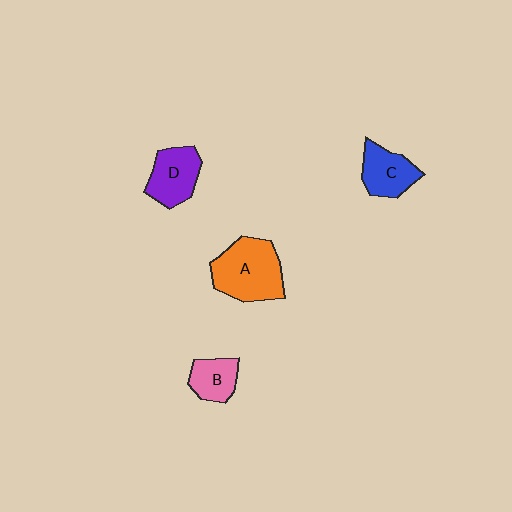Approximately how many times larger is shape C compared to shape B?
Approximately 1.2 times.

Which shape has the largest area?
Shape A (orange).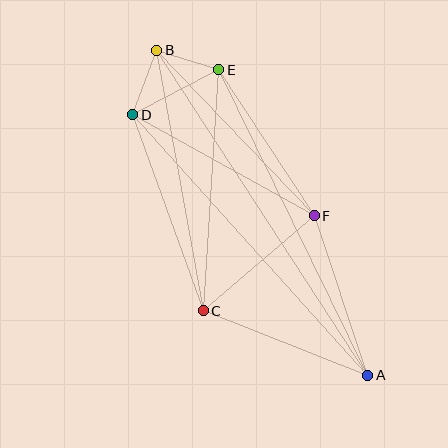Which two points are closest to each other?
Points B and E are closest to each other.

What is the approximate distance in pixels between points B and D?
The distance between B and D is approximately 69 pixels.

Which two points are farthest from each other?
Points A and B are farthest from each other.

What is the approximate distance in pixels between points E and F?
The distance between E and F is approximately 175 pixels.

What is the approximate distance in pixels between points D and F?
The distance between D and F is approximately 207 pixels.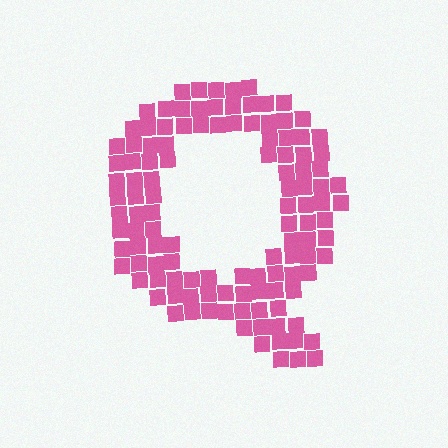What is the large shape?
The large shape is the letter Q.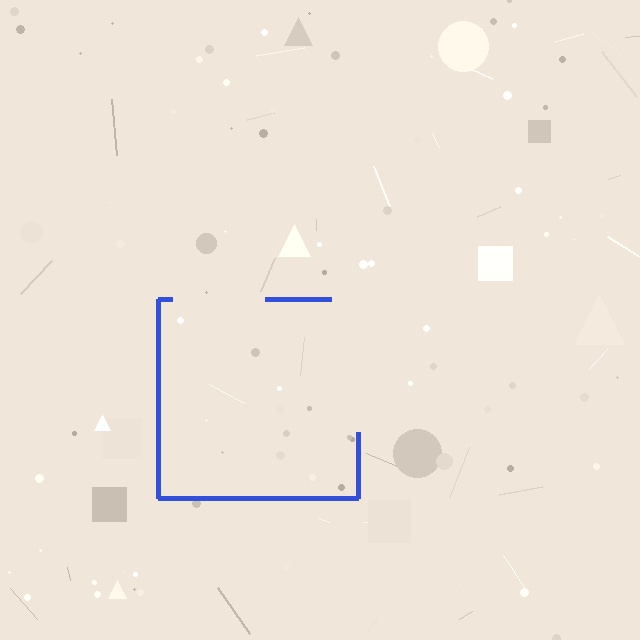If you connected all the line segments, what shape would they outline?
They would outline a square.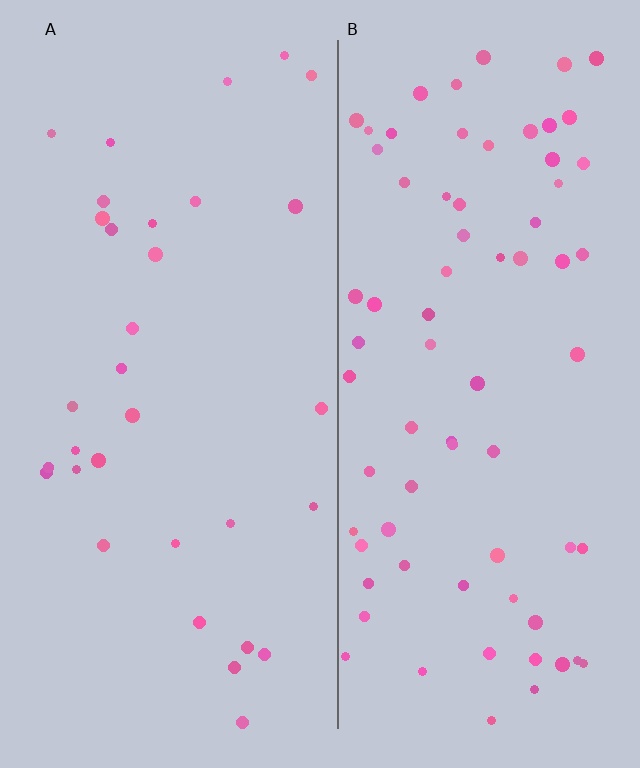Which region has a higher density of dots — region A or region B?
B (the right).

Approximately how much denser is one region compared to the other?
Approximately 2.3× — region B over region A.